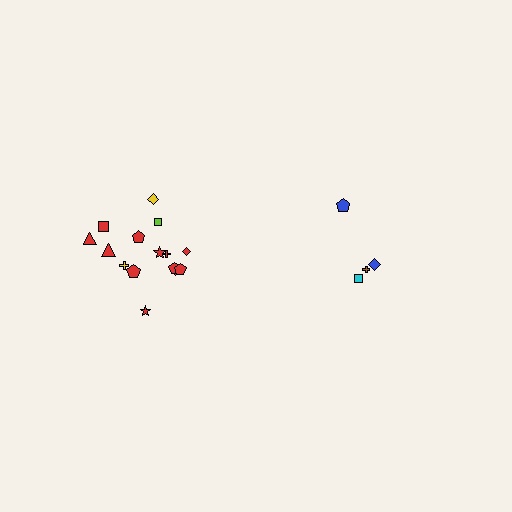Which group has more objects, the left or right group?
The left group.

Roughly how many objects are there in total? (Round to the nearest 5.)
Roughly 20 objects in total.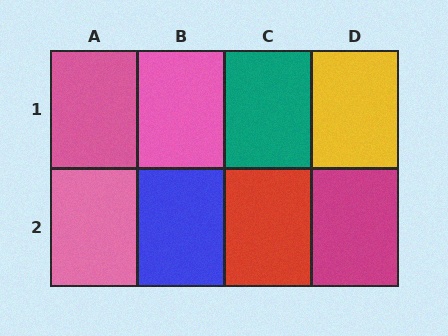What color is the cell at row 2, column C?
Red.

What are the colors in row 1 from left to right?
Pink, pink, teal, yellow.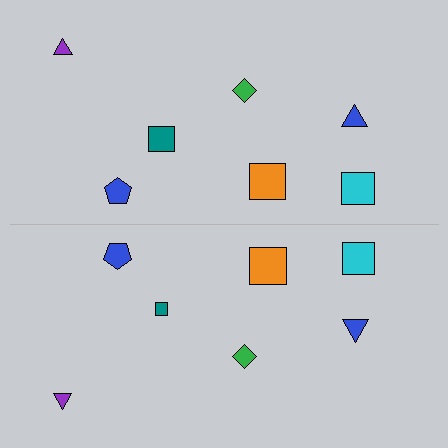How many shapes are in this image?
There are 14 shapes in this image.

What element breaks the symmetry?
The teal square on the bottom side has a different size than its mirror counterpart.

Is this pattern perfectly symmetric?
No, the pattern is not perfectly symmetric. The teal square on the bottom side has a different size than its mirror counterpart.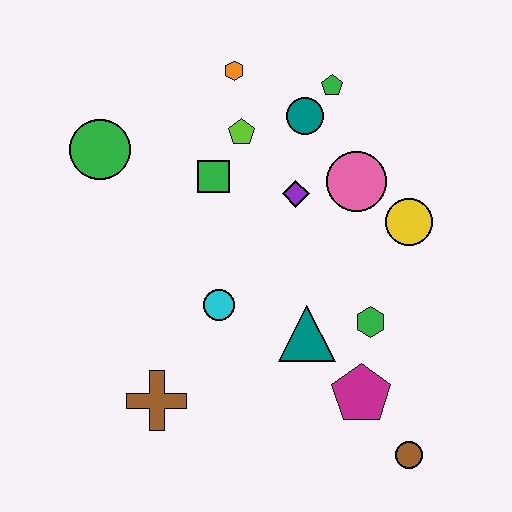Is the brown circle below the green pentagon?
Yes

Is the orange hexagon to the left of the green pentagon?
Yes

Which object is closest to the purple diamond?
The pink circle is closest to the purple diamond.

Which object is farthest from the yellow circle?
The green circle is farthest from the yellow circle.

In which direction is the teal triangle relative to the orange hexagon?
The teal triangle is below the orange hexagon.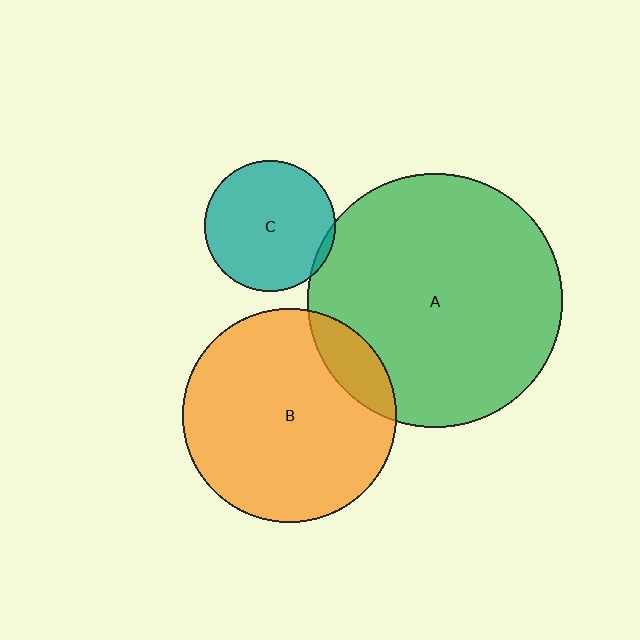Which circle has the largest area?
Circle A (green).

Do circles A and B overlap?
Yes.